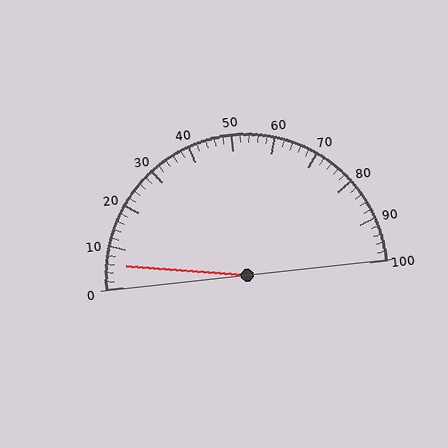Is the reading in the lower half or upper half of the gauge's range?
The reading is in the lower half of the range (0 to 100).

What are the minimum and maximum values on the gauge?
The gauge ranges from 0 to 100.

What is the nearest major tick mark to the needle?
The nearest major tick mark is 10.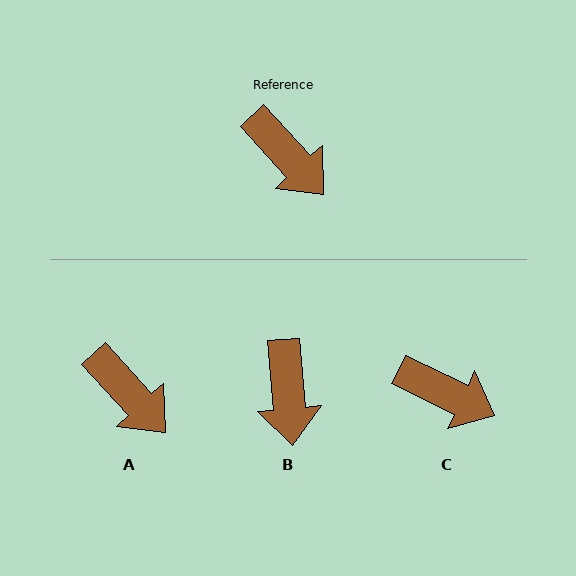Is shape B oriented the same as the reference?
No, it is off by about 37 degrees.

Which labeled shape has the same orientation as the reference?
A.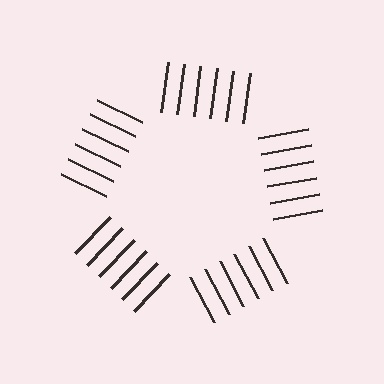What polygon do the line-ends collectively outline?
An illusory pentagon — the line segments terminate on its edges but no continuous stroke is drawn.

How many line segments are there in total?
30 — 6 along each of the 5 edges.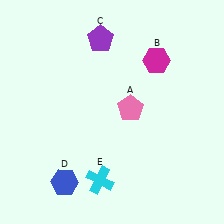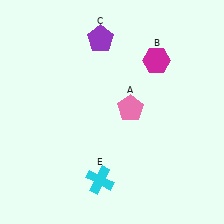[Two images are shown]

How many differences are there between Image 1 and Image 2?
There is 1 difference between the two images.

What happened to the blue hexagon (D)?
The blue hexagon (D) was removed in Image 2. It was in the bottom-left area of Image 1.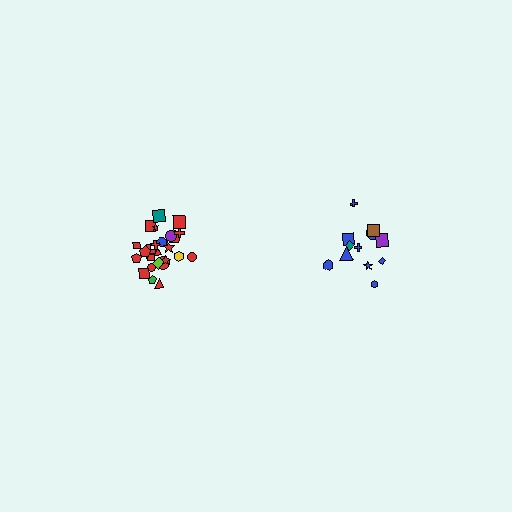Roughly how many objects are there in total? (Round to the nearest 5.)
Roughly 35 objects in total.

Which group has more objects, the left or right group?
The left group.